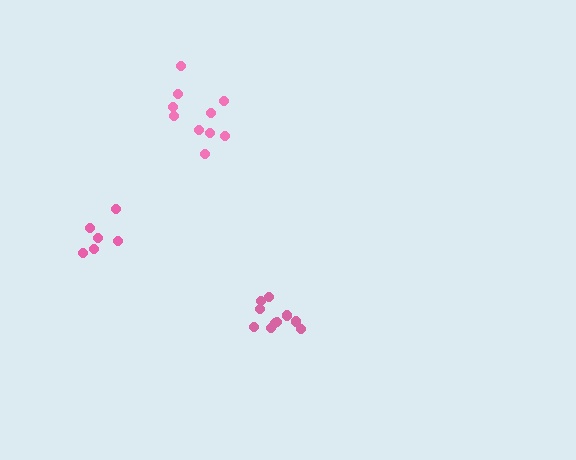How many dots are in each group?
Group 1: 6 dots, Group 2: 12 dots, Group 3: 10 dots (28 total).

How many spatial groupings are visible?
There are 3 spatial groupings.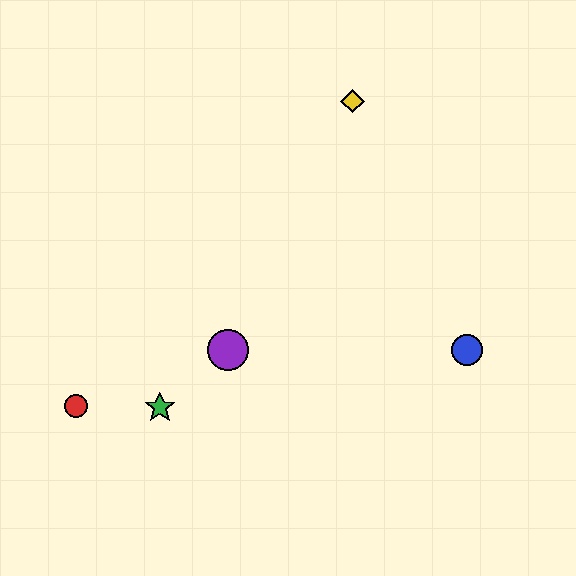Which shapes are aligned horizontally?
The blue circle, the purple circle are aligned horizontally.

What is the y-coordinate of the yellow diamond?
The yellow diamond is at y≈101.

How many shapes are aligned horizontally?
2 shapes (the blue circle, the purple circle) are aligned horizontally.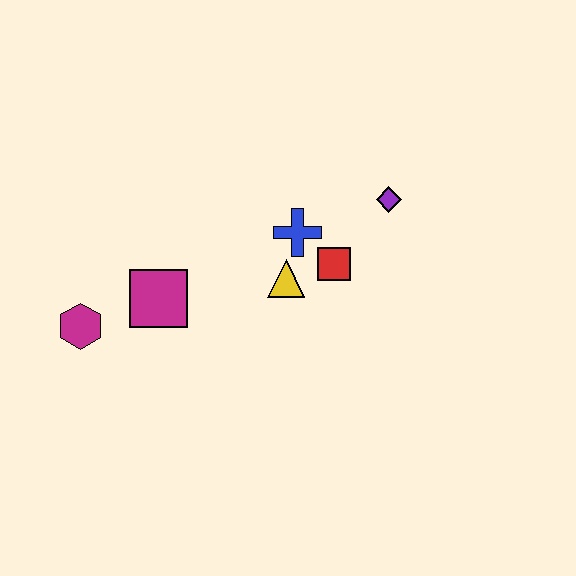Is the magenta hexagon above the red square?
No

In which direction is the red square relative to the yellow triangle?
The red square is to the right of the yellow triangle.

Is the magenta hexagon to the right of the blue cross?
No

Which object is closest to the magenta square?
The magenta hexagon is closest to the magenta square.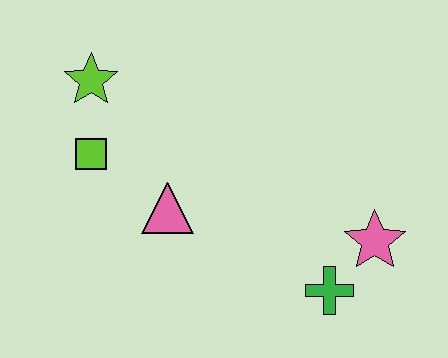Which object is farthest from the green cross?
The lime star is farthest from the green cross.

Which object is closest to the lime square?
The lime star is closest to the lime square.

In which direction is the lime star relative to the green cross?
The lime star is to the left of the green cross.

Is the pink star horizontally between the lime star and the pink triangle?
No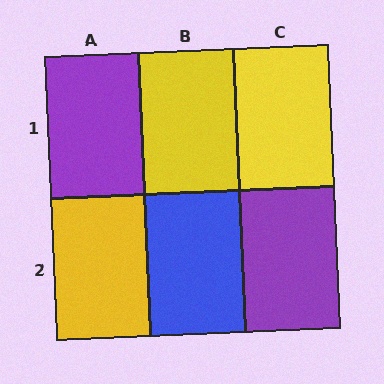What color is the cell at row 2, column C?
Purple.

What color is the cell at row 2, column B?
Blue.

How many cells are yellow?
3 cells are yellow.